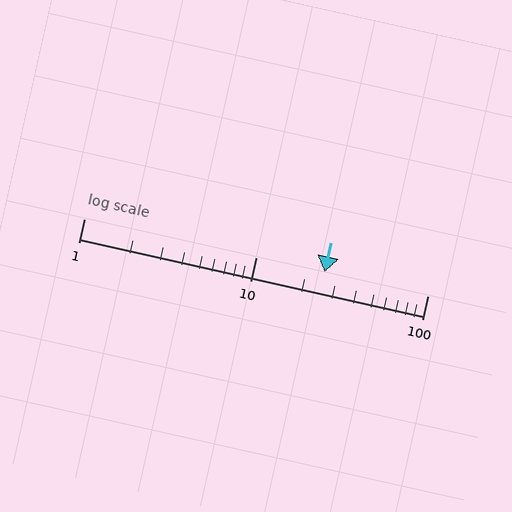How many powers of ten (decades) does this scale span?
The scale spans 2 decades, from 1 to 100.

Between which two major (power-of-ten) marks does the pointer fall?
The pointer is between 10 and 100.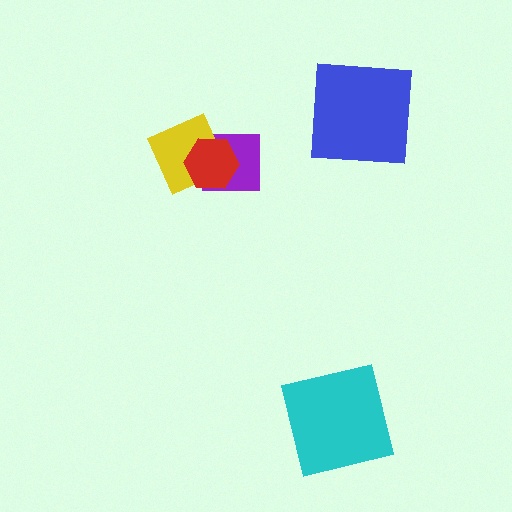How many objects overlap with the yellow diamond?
2 objects overlap with the yellow diamond.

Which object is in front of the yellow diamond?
The red hexagon is in front of the yellow diamond.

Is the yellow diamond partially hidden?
Yes, it is partially covered by another shape.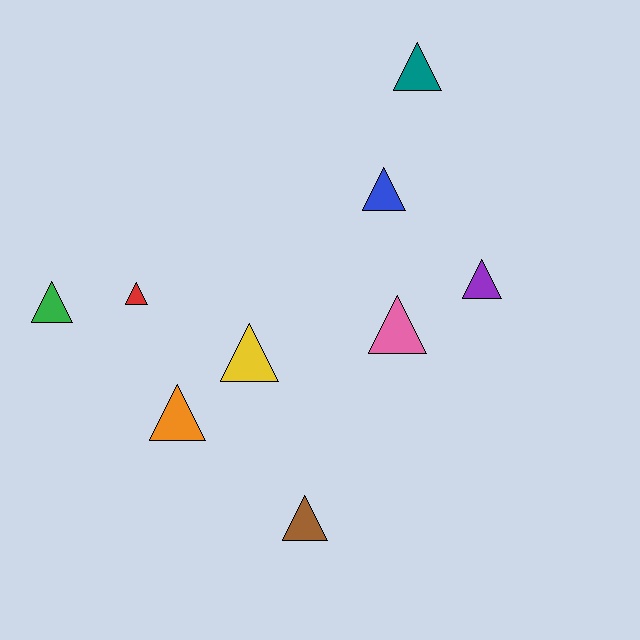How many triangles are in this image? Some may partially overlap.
There are 9 triangles.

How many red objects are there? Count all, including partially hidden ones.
There is 1 red object.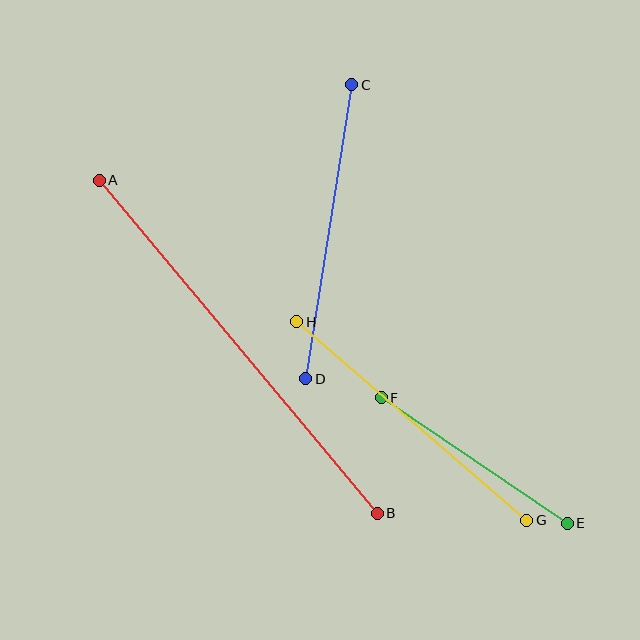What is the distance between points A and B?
The distance is approximately 434 pixels.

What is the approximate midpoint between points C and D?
The midpoint is at approximately (329, 232) pixels.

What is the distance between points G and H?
The distance is approximately 304 pixels.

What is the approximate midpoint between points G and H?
The midpoint is at approximately (412, 421) pixels.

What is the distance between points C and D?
The distance is approximately 297 pixels.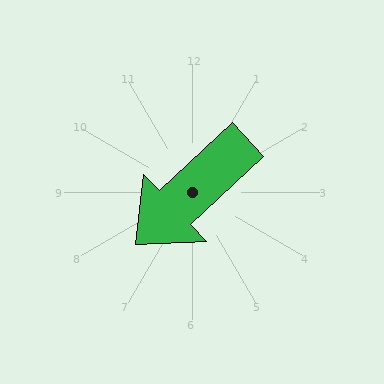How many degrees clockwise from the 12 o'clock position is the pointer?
Approximately 227 degrees.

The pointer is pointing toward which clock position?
Roughly 8 o'clock.